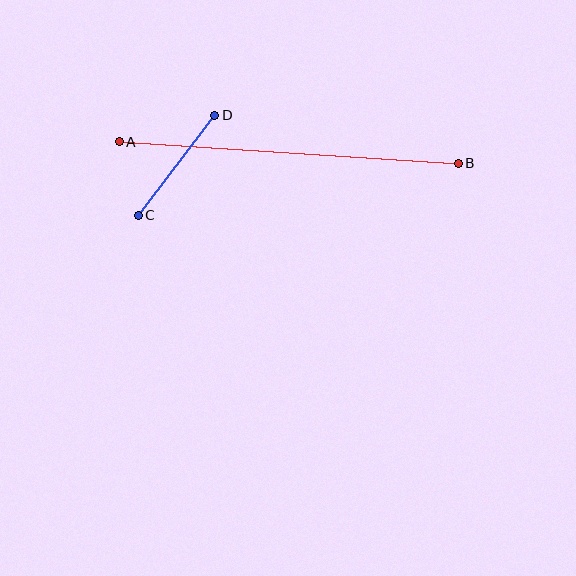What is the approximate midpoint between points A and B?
The midpoint is at approximately (289, 153) pixels.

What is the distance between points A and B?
The distance is approximately 340 pixels.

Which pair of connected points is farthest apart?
Points A and B are farthest apart.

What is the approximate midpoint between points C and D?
The midpoint is at approximately (176, 165) pixels.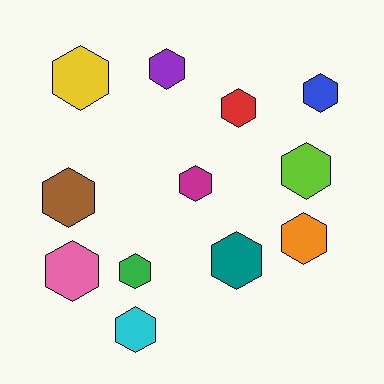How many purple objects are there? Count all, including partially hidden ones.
There is 1 purple object.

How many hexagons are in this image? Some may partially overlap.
There are 12 hexagons.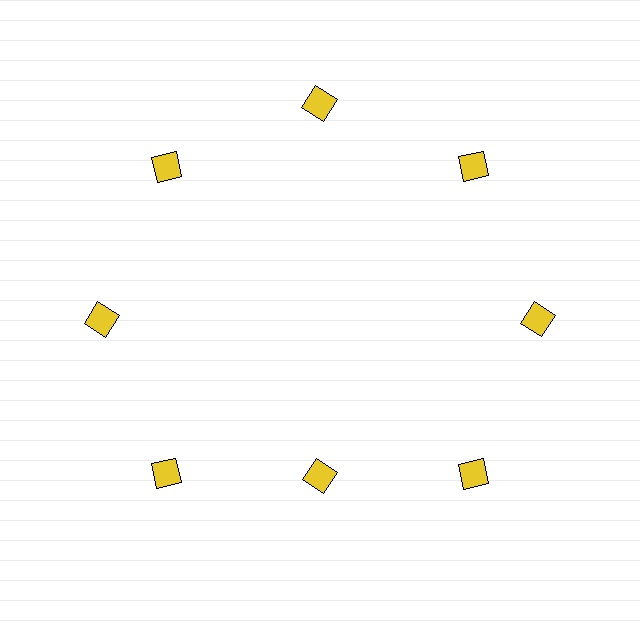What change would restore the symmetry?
The symmetry would be restored by moving it outward, back onto the ring so that all 8 diamonds sit at equal angles and equal distance from the center.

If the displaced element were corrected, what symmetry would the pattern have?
It would have 8-fold rotational symmetry — the pattern would map onto itself every 45 degrees.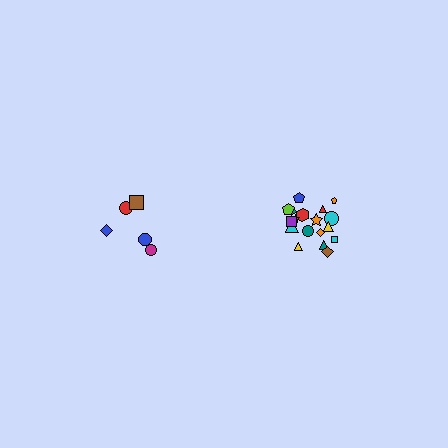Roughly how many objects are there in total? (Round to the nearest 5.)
Roughly 25 objects in total.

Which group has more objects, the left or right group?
The right group.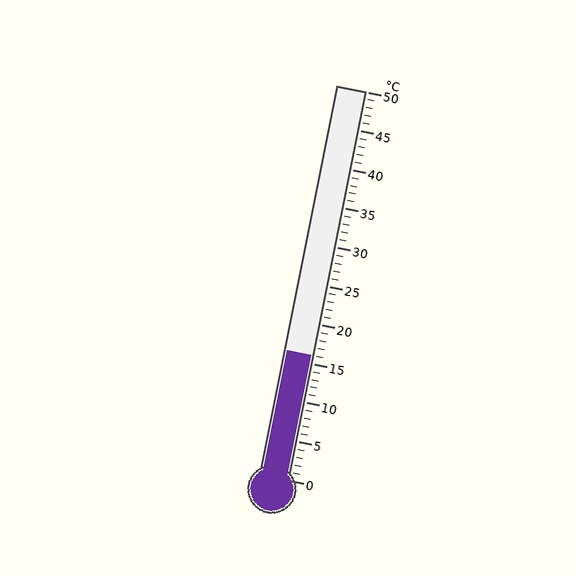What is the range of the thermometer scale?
The thermometer scale ranges from 0°C to 50°C.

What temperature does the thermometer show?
The thermometer shows approximately 16°C.